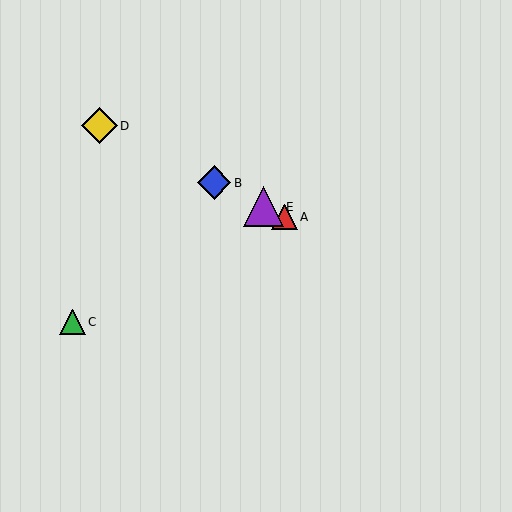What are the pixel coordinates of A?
Object A is at (284, 217).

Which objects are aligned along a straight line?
Objects A, B, D, E are aligned along a straight line.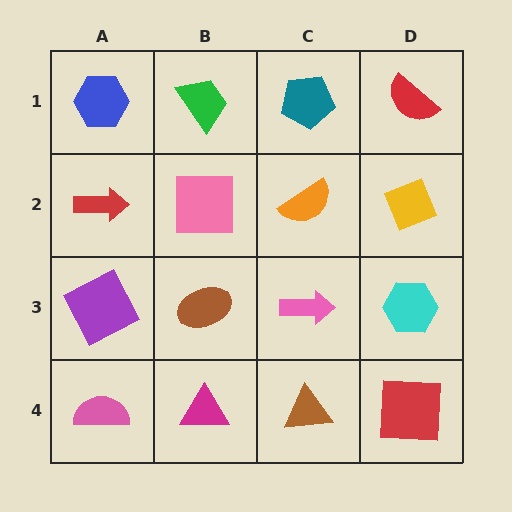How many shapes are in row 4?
4 shapes.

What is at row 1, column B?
A green trapezoid.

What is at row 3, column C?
A pink arrow.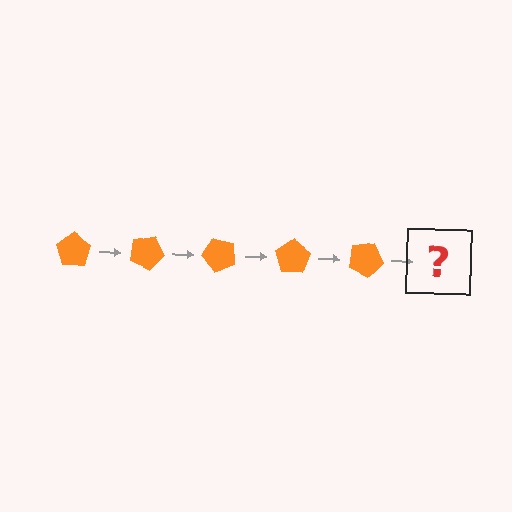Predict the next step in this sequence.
The next step is an orange pentagon rotated 125 degrees.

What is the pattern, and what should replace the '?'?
The pattern is that the pentagon rotates 25 degrees each step. The '?' should be an orange pentagon rotated 125 degrees.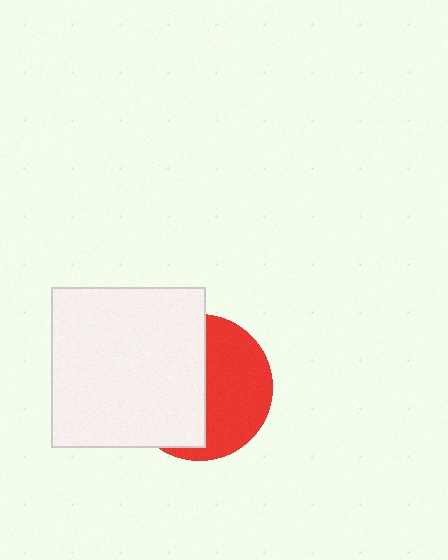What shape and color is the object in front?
The object in front is a white rectangle.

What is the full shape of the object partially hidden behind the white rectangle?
The partially hidden object is a red circle.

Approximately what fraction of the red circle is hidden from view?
Roughly 52% of the red circle is hidden behind the white rectangle.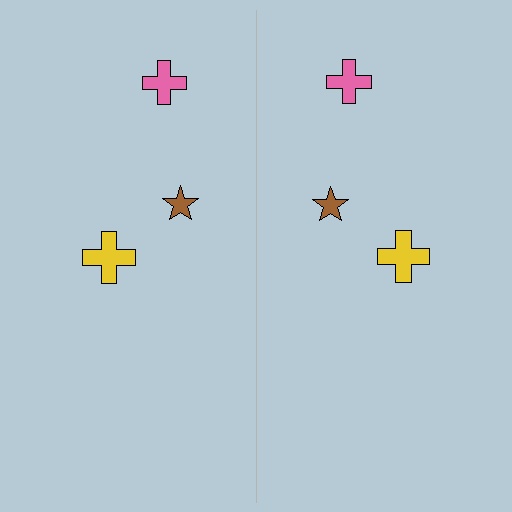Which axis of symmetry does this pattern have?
The pattern has a vertical axis of symmetry running through the center of the image.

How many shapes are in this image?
There are 6 shapes in this image.